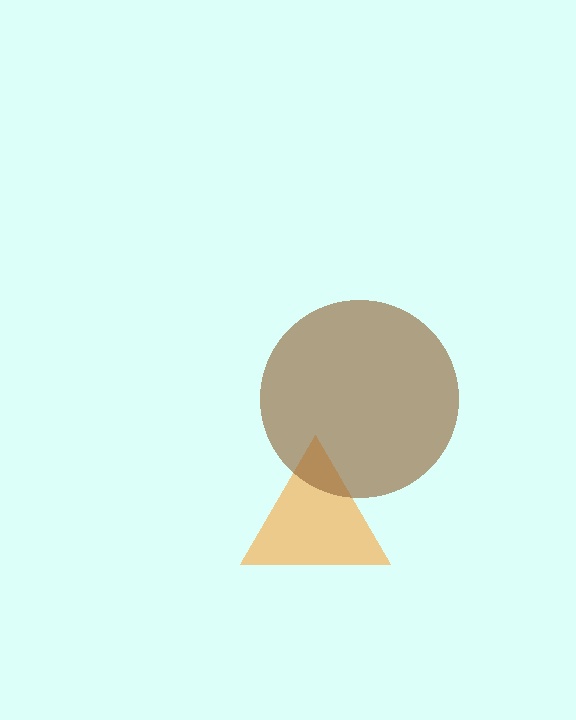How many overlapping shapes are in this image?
There are 2 overlapping shapes in the image.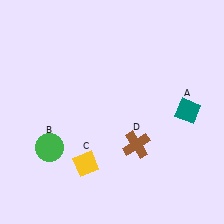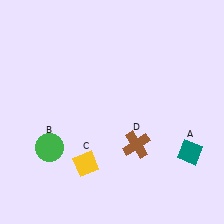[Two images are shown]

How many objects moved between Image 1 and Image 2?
1 object moved between the two images.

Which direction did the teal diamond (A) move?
The teal diamond (A) moved down.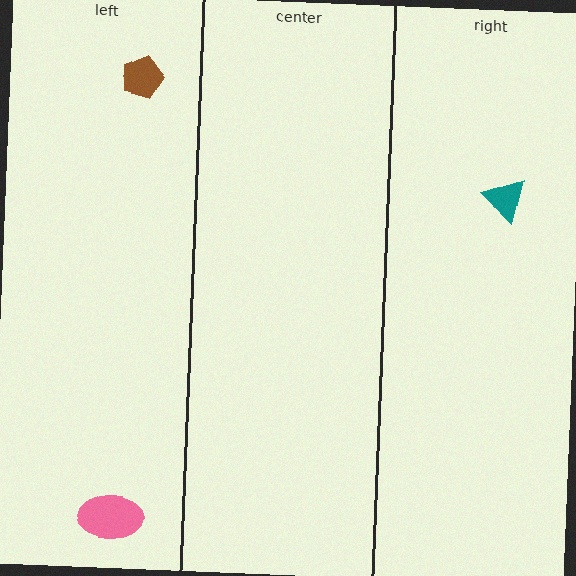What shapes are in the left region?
The brown pentagon, the pink ellipse.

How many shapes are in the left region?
2.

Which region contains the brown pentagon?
The left region.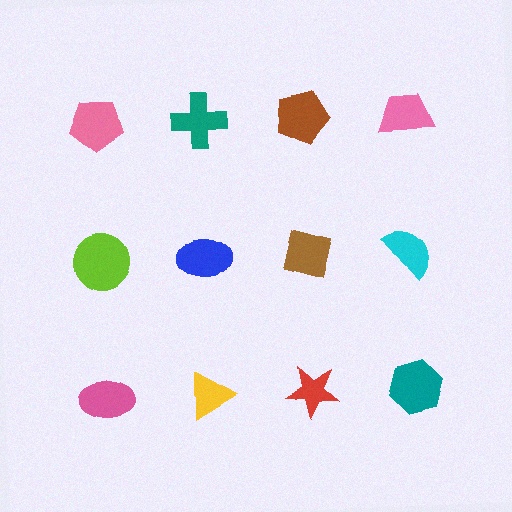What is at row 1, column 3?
A brown pentagon.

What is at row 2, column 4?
A cyan semicircle.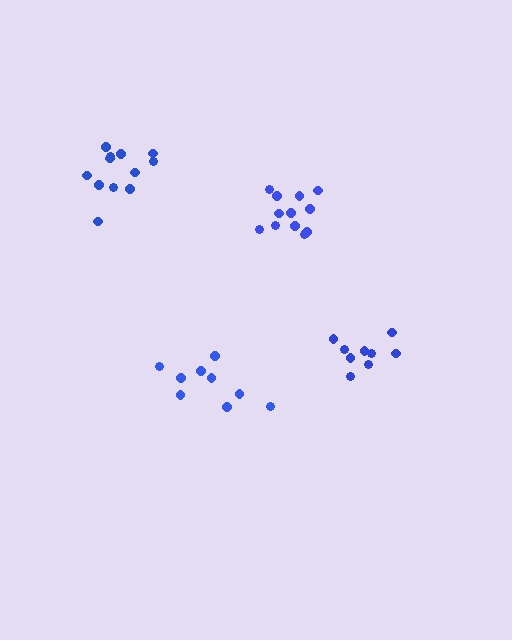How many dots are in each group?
Group 1: 12 dots, Group 2: 9 dots, Group 3: 12 dots, Group 4: 9 dots (42 total).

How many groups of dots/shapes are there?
There are 4 groups.